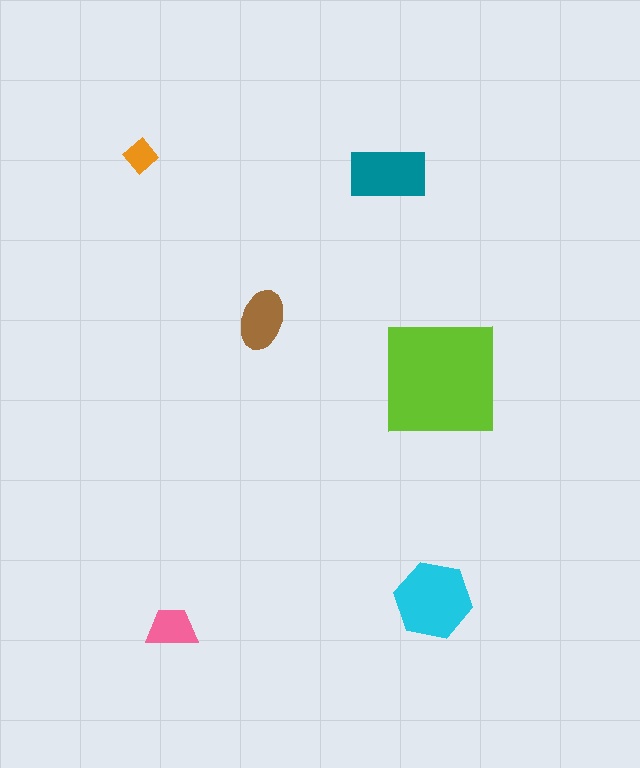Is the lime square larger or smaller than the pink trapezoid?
Larger.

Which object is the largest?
The lime square.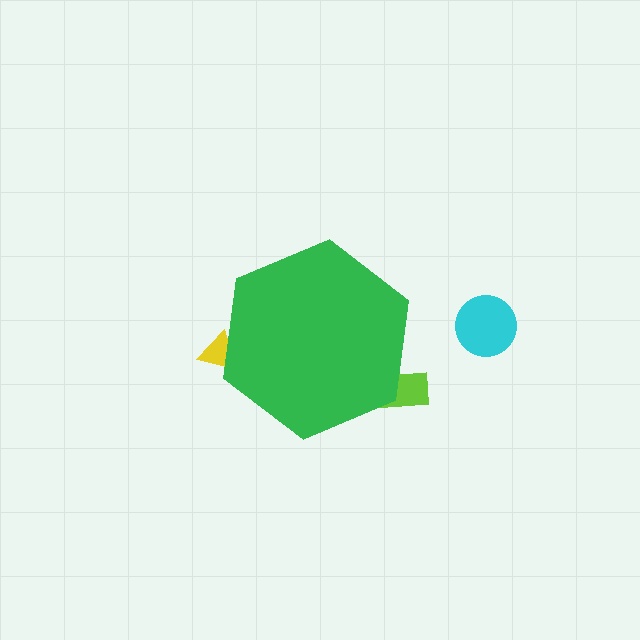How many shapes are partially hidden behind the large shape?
2 shapes are partially hidden.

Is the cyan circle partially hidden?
No, the cyan circle is fully visible.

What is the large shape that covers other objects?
A green hexagon.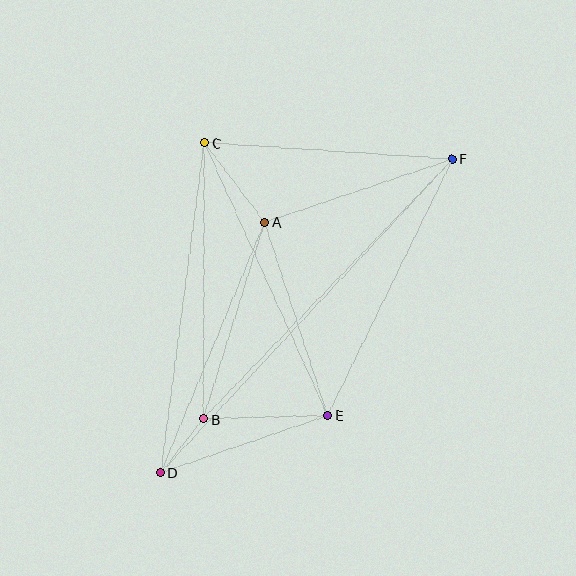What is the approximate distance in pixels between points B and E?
The distance between B and E is approximately 124 pixels.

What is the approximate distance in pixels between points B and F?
The distance between B and F is approximately 360 pixels.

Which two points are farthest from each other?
Points D and F are farthest from each other.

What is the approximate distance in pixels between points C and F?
The distance between C and F is approximately 248 pixels.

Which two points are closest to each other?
Points B and D are closest to each other.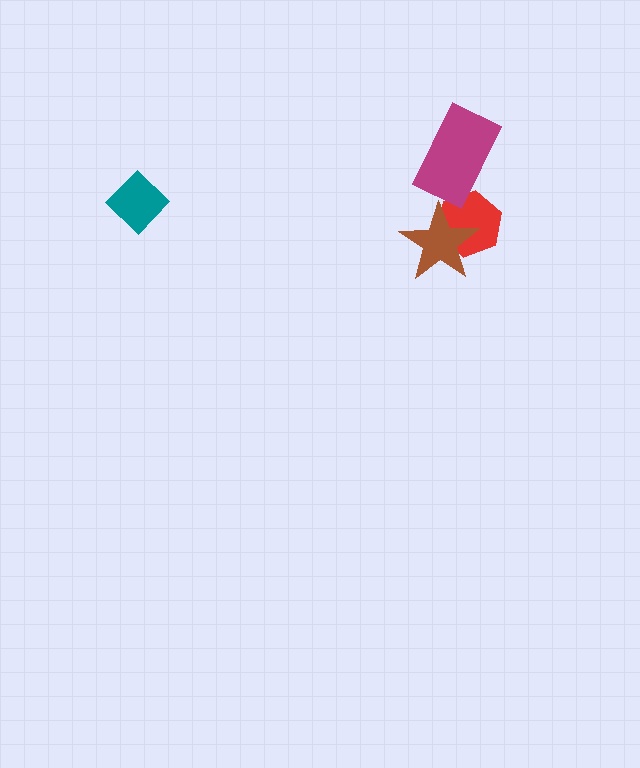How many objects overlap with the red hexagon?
2 objects overlap with the red hexagon.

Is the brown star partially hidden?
No, no other shape covers it.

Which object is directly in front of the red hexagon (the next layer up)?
The brown star is directly in front of the red hexagon.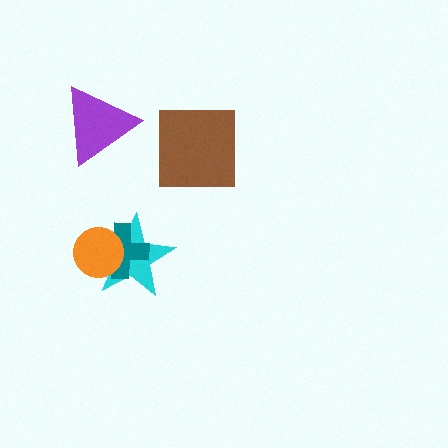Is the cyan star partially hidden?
Yes, it is partially covered by another shape.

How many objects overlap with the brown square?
0 objects overlap with the brown square.